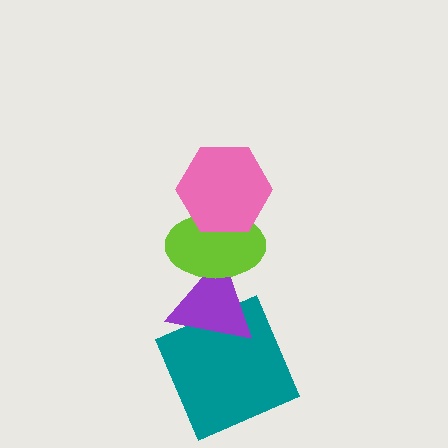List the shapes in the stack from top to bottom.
From top to bottom: the pink hexagon, the lime ellipse, the purple triangle, the teal square.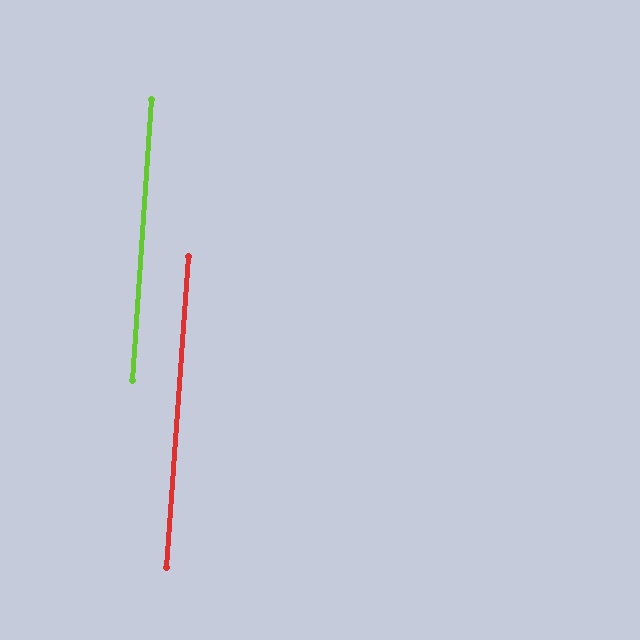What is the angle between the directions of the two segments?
Approximately 0 degrees.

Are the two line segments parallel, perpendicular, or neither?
Parallel — their directions differ by only 0.2°.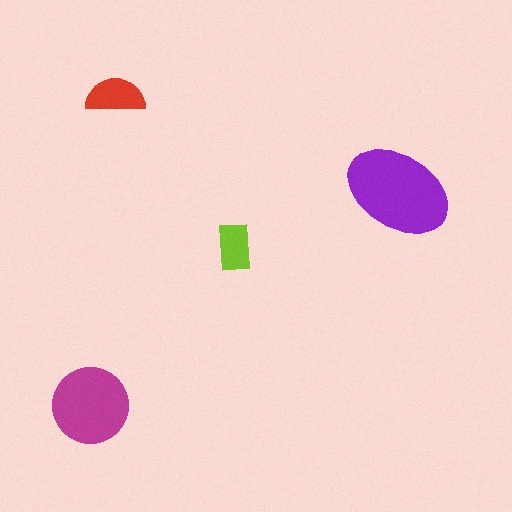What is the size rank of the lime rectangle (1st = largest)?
4th.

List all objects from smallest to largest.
The lime rectangle, the red semicircle, the magenta circle, the purple ellipse.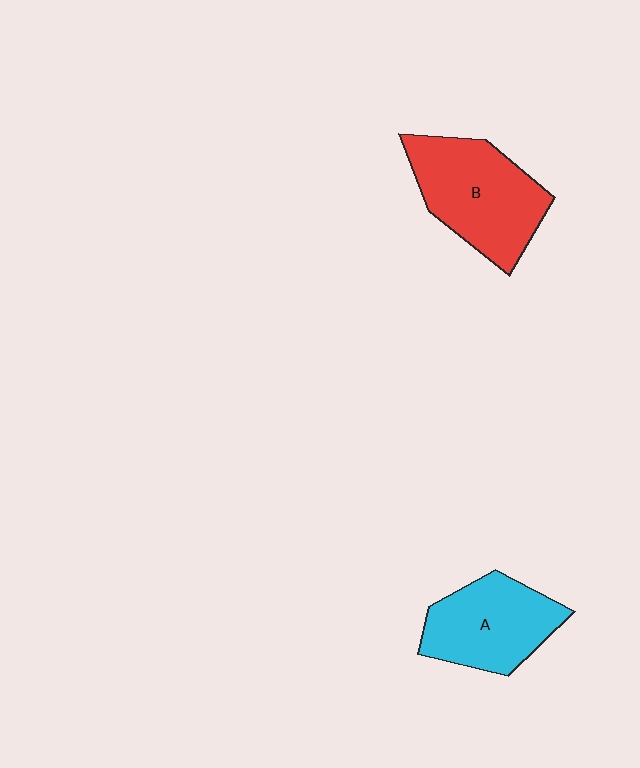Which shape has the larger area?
Shape B (red).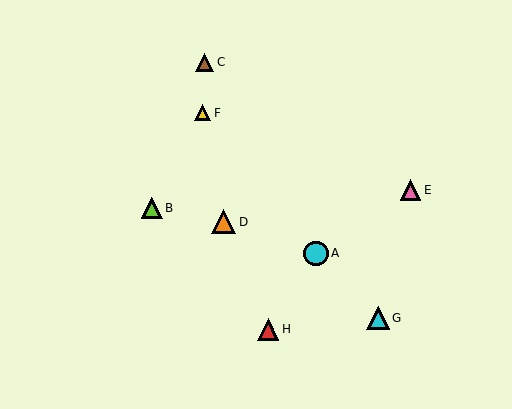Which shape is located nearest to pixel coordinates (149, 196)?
The lime triangle (labeled B) at (152, 208) is nearest to that location.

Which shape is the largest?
The cyan circle (labeled A) is the largest.